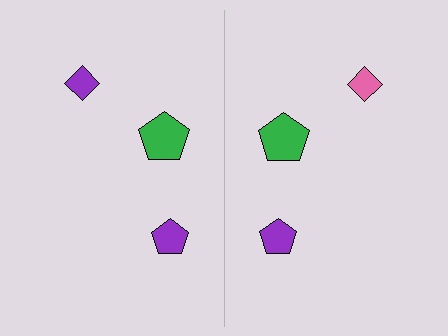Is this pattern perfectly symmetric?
No, the pattern is not perfectly symmetric. The pink diamond on the right side breaks the symmetry — its mirror counterpart is purple.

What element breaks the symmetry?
The pink diamond on the right side breaks the symmetry — its mirror counterpart is purple.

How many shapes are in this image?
There are 6 shapes in this image.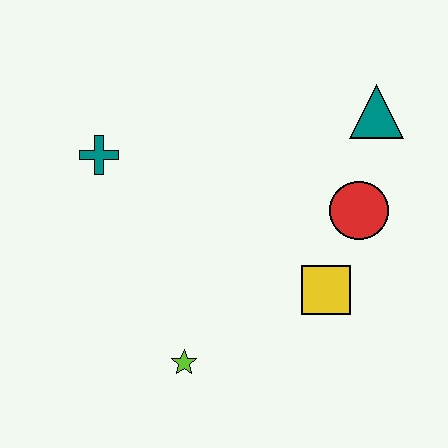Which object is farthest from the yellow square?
The teal cross is farthest from the yellow square.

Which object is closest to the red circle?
The yellow square is closest to the red circle.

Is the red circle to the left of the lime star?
No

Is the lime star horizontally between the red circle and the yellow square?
No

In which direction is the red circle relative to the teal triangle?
The red circle is below the teal triangle.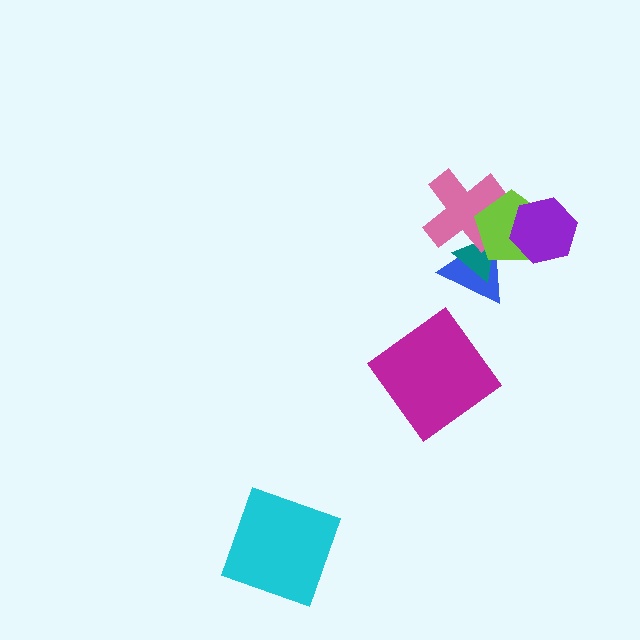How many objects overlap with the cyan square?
0 objects overlap with the cyan square.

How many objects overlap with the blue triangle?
3 objects overlap with the blue triangle.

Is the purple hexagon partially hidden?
No, no other shape covers it.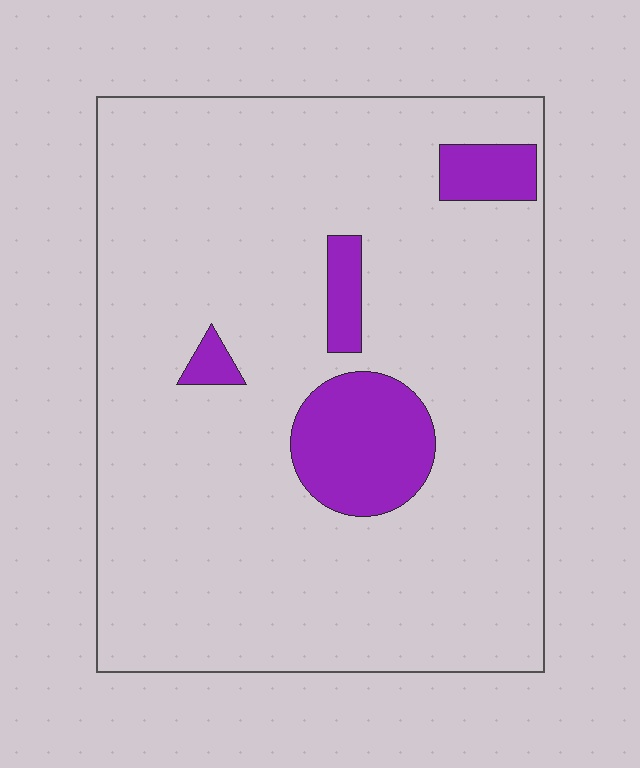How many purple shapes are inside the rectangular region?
4.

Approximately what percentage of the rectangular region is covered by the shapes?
Approximately 10%.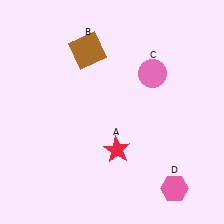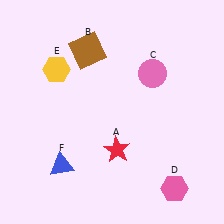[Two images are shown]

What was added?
A yellow hexagon (E), a blue triangle (F) were added in Image 2.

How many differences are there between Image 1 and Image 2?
There are 2 differences between the two images.